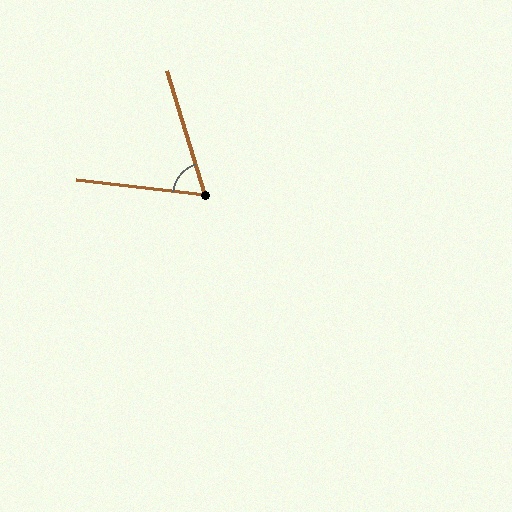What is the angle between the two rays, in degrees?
Approximately 66 degrees.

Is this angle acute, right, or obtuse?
It is acute.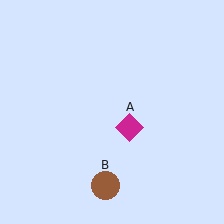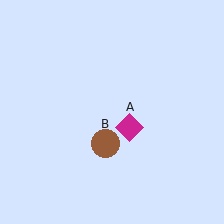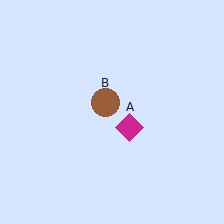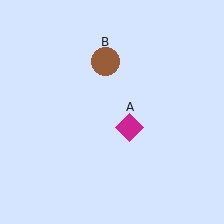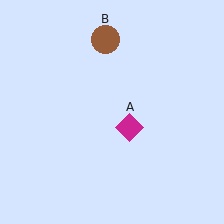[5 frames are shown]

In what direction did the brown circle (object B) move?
The brown circle (object B) moved up.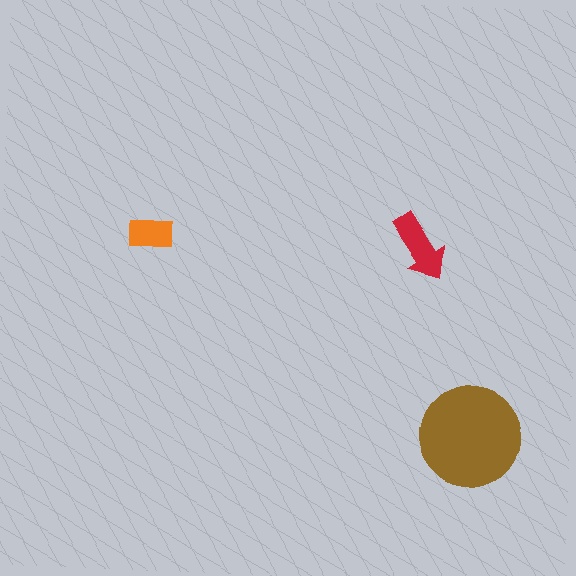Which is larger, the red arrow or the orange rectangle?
The red arrow.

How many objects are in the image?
There are 3 objects in the image.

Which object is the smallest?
The orange rectangle.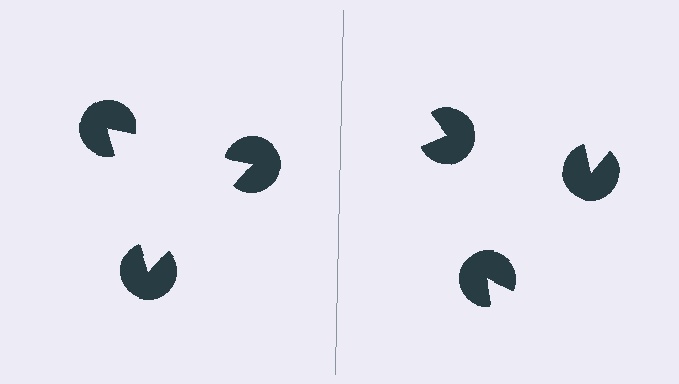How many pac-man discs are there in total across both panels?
6 — 3 on each side.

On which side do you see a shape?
An illusory triangle appears on the left side. On the right side the wedge cuts are rotated, so no coherent shape forms.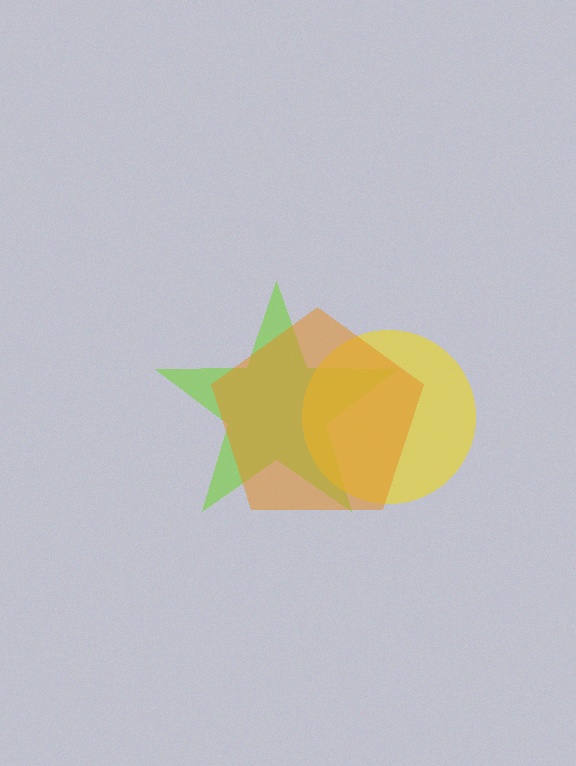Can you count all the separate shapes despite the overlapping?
Yes, there are 3 separate shapes.